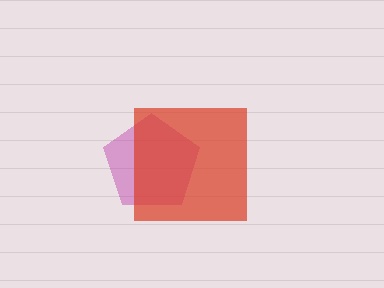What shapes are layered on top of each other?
The layered shapes are: a magenta pentagon, a red square.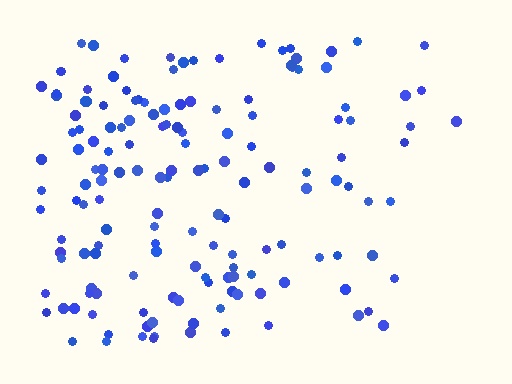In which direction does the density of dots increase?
From right to left, with the left side densest.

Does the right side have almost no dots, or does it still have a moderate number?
Still a moderate number, just noticeably fewer than the left.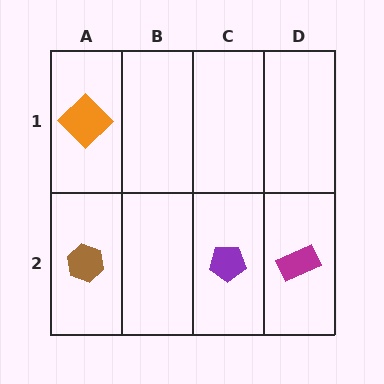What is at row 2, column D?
A magenta rectangle.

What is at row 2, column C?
A purple pentagon.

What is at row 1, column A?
An orange diamond.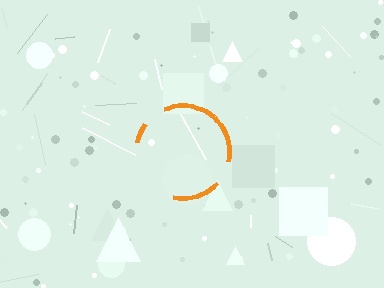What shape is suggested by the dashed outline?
The dashed outline suggests a circle.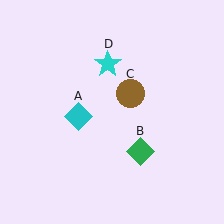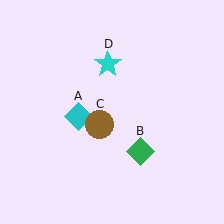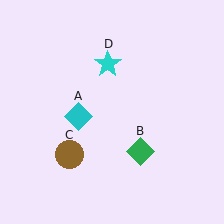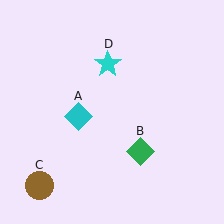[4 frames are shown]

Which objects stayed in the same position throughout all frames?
Cyan diamond (object A) and green diamond (object B) and cyan star (object D) remained stationary.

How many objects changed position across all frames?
1 object changed position: brown circle (object C).